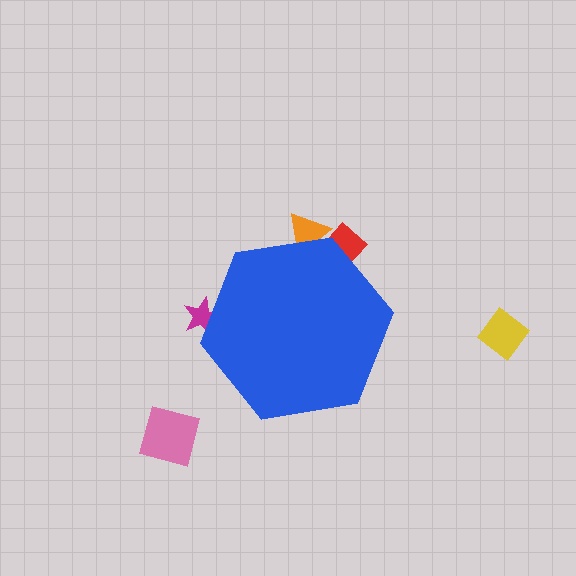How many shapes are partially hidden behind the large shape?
3 shapes are partially hidden.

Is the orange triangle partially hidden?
Yes, the orange triangle is partially hidden behind the blue hexagon.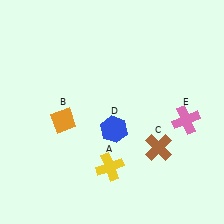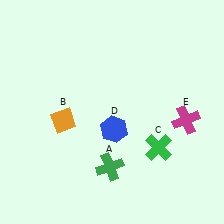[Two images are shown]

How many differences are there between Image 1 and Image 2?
There are 3 differences between the two images.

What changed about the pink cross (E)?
In Image 1, E is pink. In Image 2, it changed to magenta.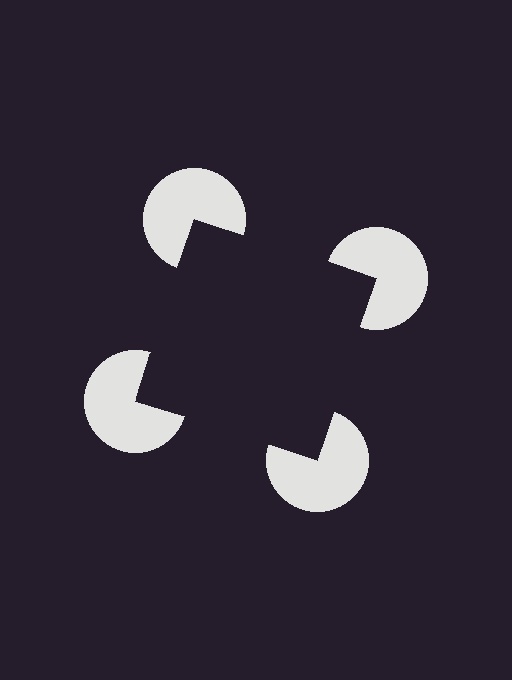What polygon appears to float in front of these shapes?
An illusory square — its edges are inferred from the aligned wedge cuts in the pac-man discs, not physically drawn.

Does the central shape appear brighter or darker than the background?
It typically appears slightly darker than the background, even though no actual brightness change is drawn.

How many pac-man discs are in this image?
There are 4 — one at each vertex of the illusory square.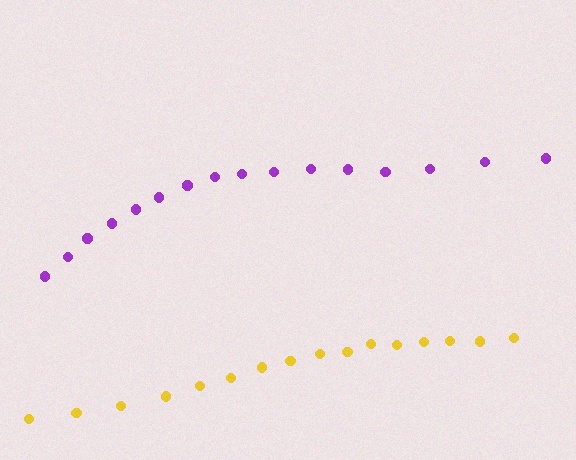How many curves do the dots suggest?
There are 2 distinct paths.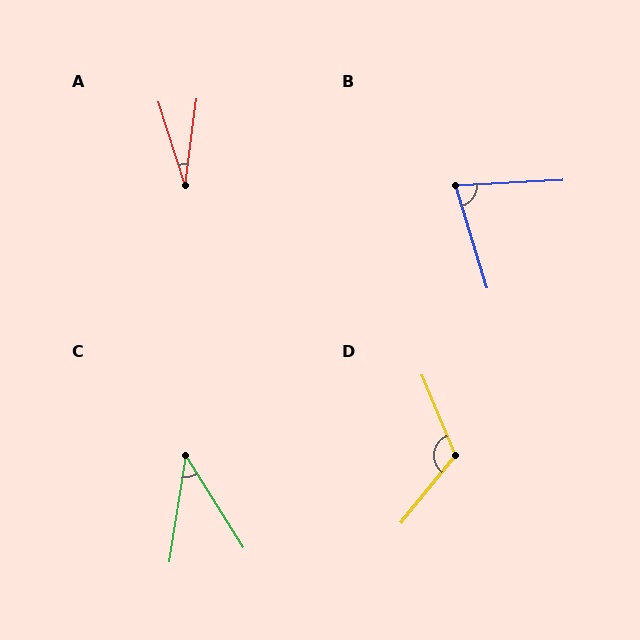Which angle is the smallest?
A, at approximately 25 degrees.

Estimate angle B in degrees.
Approximately 76 degrees.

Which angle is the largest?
D, at approximately 119 degrees.